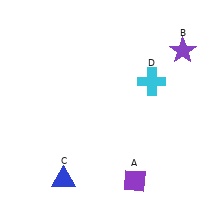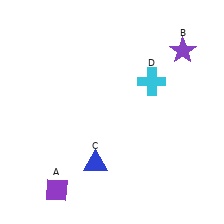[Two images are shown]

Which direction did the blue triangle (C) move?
The blue triangle (C) moved right.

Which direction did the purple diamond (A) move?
The purple diamond (A) moved left.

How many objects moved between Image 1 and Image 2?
2 objects moved between the two images.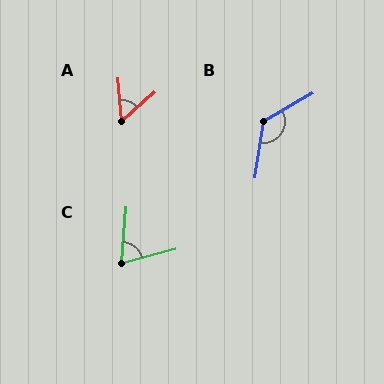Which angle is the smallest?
A, at approximately 53 degrees.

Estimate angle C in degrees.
Approximately 70 degrees.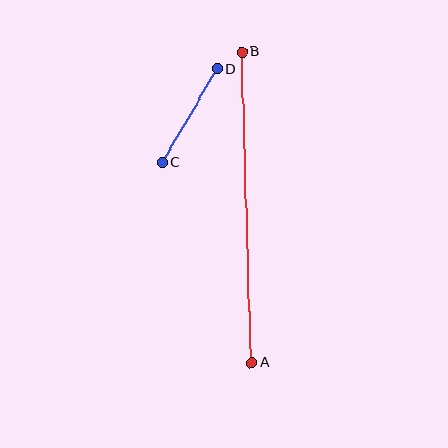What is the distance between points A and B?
The distance is approximately 311 pixels.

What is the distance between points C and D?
The distance is approximately 109 pixels.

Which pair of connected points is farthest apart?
Points A and B are farthest apart.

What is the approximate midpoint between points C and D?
The midpoint is at approximately (190, 116) pixels.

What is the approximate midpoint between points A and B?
The midpoint is at approximately (247, 207) pixels.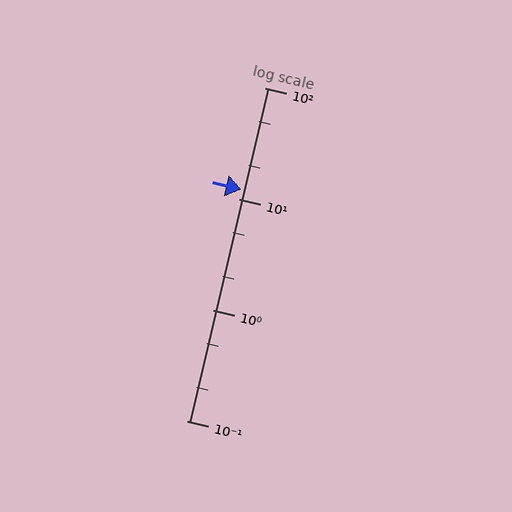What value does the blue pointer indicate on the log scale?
The pointer indicates approximately 12.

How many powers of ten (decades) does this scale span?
The scale spans 3 decades, from 0.1 to 100.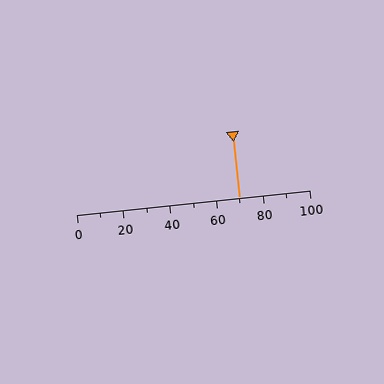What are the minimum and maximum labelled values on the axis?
The axis runs from 0 to 100.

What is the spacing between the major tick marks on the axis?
The major ticks are spaced 20 apart.